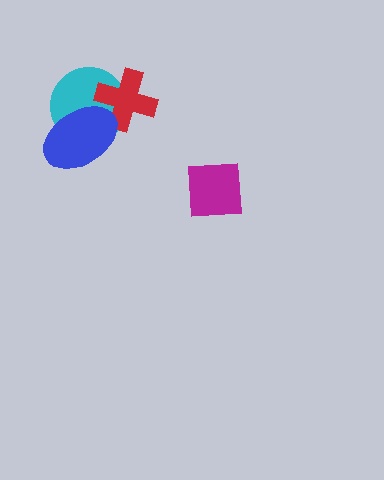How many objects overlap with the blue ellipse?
2 objects overlap with the blue ellipse.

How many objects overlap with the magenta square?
0 objects overlap with the magenta square.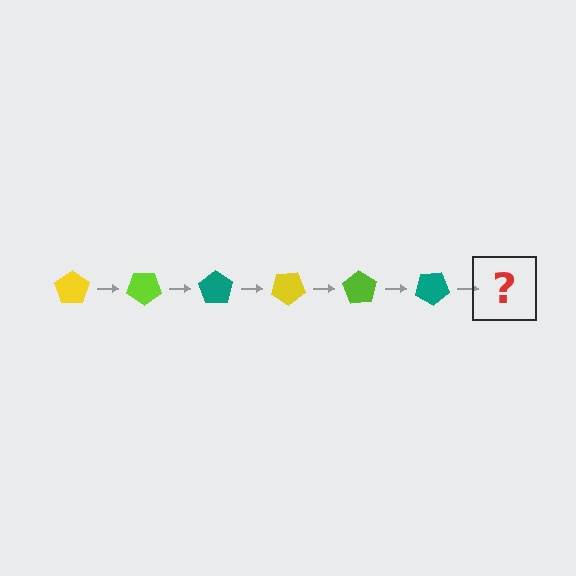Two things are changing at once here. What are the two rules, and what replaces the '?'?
The two rules are that it rotates 35 degrees each step and the color cycles through yellow, lime, and teal. The '?' should be a yellow pentagon, rotated 210 degrees from the start.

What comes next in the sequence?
The next element should be a yellow pentagon, rotated 210 degrees from the start.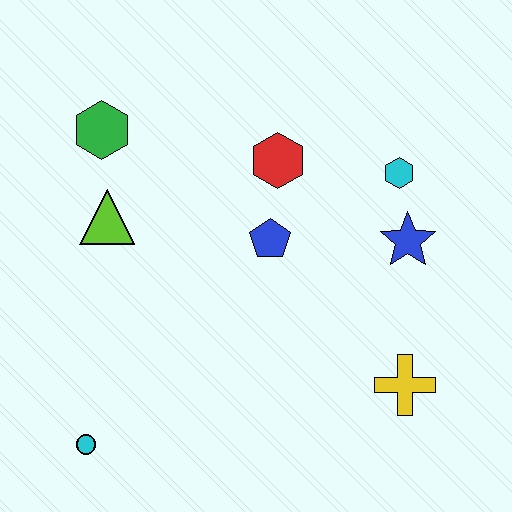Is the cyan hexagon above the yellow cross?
Yes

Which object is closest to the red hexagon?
The blue pentagon is closest to the red hexagon.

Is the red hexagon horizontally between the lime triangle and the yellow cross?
Yes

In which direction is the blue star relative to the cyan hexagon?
The blue star is below the cyan hexagon.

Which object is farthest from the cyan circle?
The cyan hexagon is farthest from the cyan circle.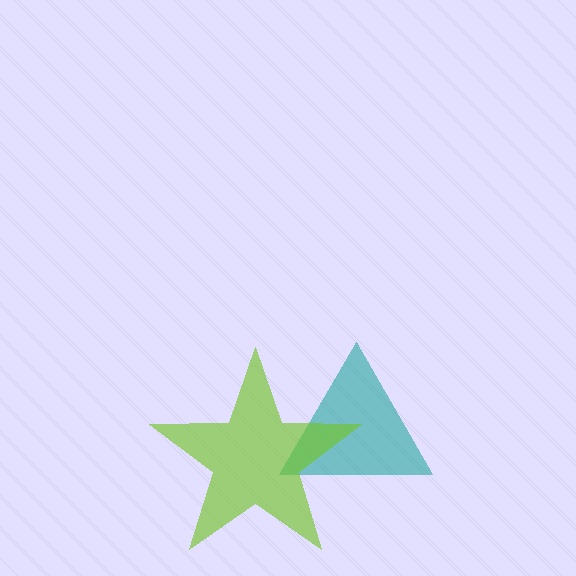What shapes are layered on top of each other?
The layered shapes are: a teal triangle, a lime star.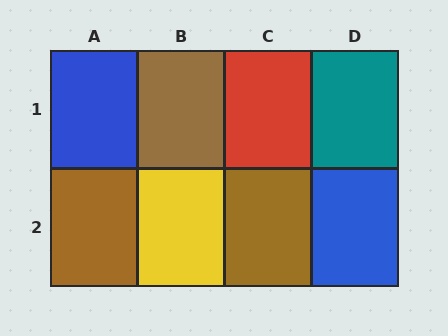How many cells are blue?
2 cells are blue.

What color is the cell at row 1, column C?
Red.